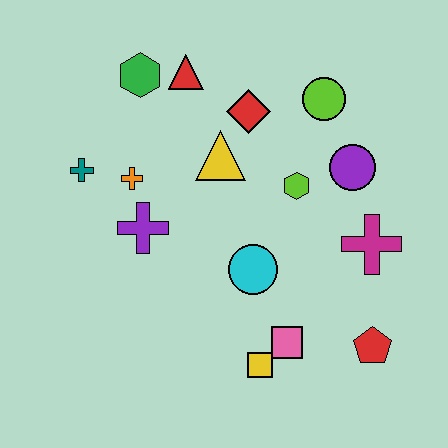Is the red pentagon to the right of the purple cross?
Yes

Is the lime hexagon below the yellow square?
No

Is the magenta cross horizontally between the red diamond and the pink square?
No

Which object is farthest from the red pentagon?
The green hexagon is farthest from the red pentagon.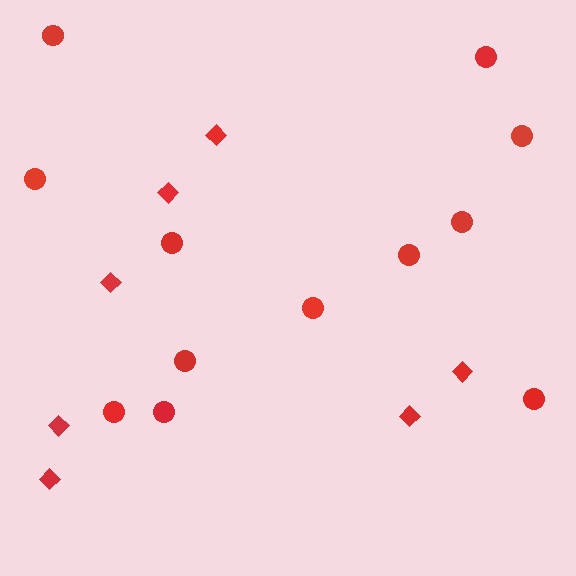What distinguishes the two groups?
There are 2 groups: one group of diamonds (7) and one group of circles (12).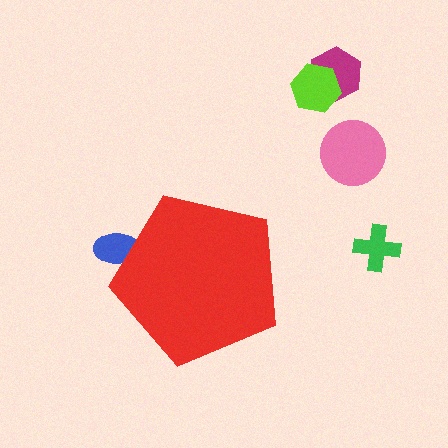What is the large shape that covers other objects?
A red pentagon.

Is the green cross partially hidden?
No, the green cross is fully visible.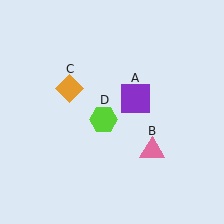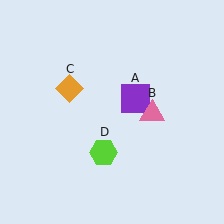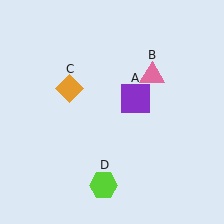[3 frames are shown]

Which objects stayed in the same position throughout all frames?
Purple square (object A) and orange diamond (object C) remained stationary.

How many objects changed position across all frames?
2 objects changed position: pink triangle (object B), lime hexagon (object D).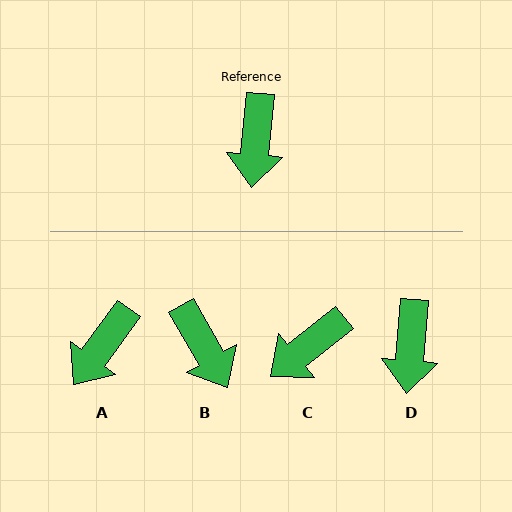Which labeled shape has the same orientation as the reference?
D.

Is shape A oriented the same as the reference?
No, it is off by about 31 degrees.